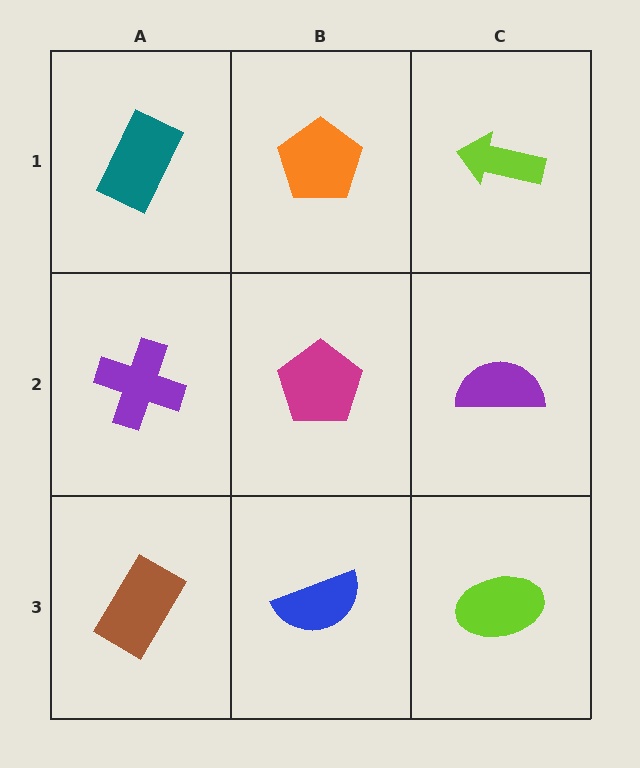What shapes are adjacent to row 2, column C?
A lime arrow (row 1, column C), a lime ellipse (row 3, column C), a magenta pentagon (row 2, column B).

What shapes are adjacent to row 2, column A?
A teal rectangle (row 1, column A), a brown rectangle (row 3, column A), a magenta pentagon (row 2, column B).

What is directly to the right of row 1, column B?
A lime arrow.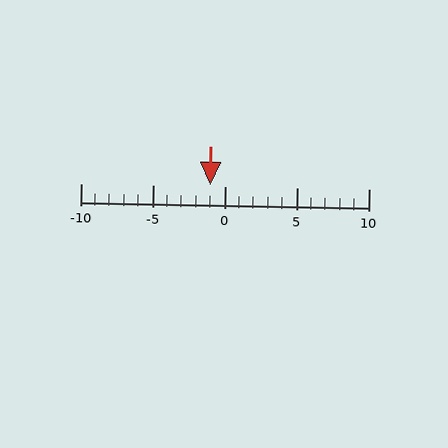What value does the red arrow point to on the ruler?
The red arrow points to approximately -1.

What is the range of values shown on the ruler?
The ruler shows values from -10 to 10.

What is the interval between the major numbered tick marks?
The major tick marks are spaced 5 units apart.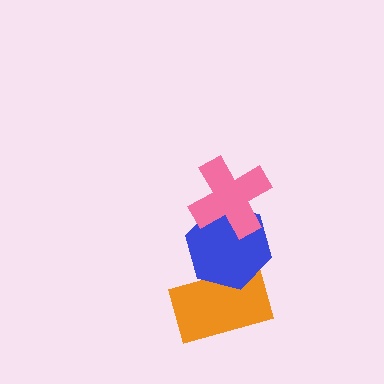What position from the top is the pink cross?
The pink cross is 1st from the top.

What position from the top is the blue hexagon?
The blue hexagon is 2nd from the top.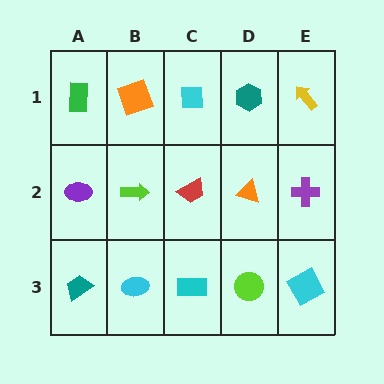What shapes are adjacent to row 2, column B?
An orange square (row 1, column B), a cyan ellipse (row 3, column B), a purple ellipse (row 2, column A), a red trapezoid (row 2, column C).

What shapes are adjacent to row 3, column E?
A purple cross (row 2, column E), a lime circle (row 3, column D).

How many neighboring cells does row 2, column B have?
4.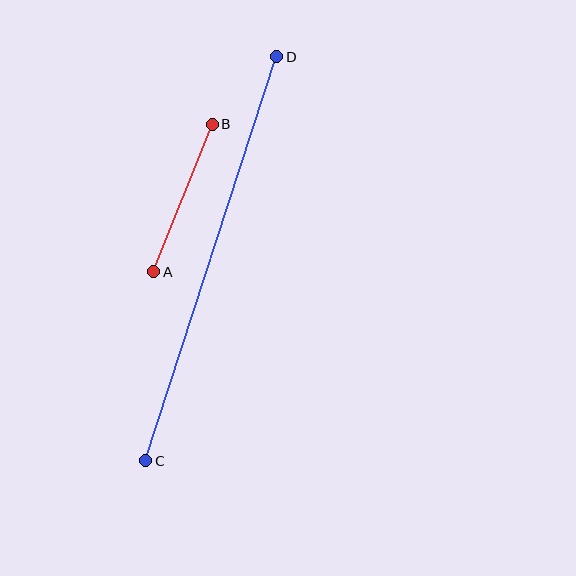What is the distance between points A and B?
The distance is approximately 158 pixels.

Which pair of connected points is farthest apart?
Points C and D are farthest apart.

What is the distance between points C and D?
The distance is approximately 425 pixels.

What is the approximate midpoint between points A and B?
The midpoint is at approximately (183, 198) pixels.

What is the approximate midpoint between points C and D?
The midpoint is at approximately (211, 259) pixels.